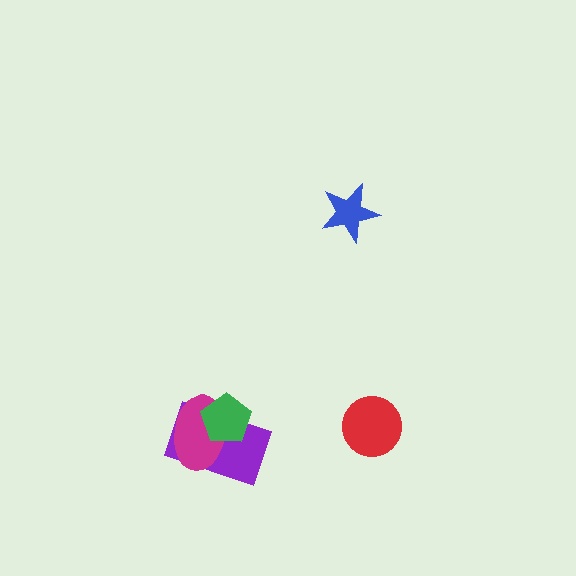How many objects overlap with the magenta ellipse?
2 objects overlap with the magenta ellipse.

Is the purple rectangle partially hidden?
Yes, it is partially covered by another shape.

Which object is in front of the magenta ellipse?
The green pentagon is in front of the magenta ellipse.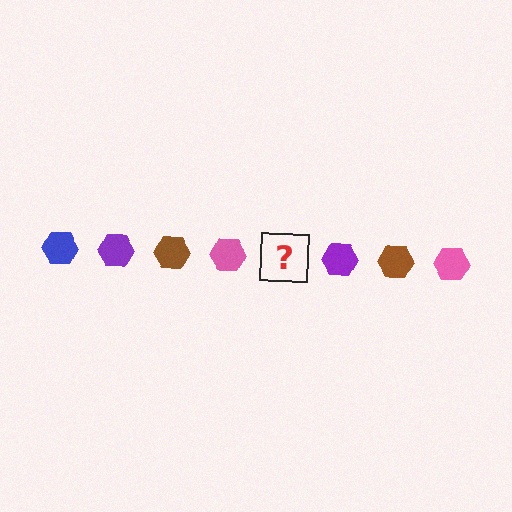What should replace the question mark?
The question mark should be replaced with a blue hexagon.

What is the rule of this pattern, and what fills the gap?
The rule is that the pattern cycles through blue, purple, brown, pink hexagons. The gap should be filled with a blue hexagon.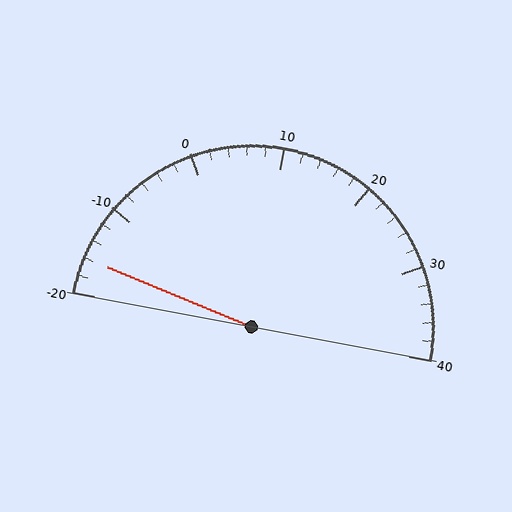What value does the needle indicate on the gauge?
The needle indicates approximately -16.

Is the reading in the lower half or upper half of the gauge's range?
The reading is in the lower half of the range (-20 to 40).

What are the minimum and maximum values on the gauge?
The gauge ranges from -20 to 40.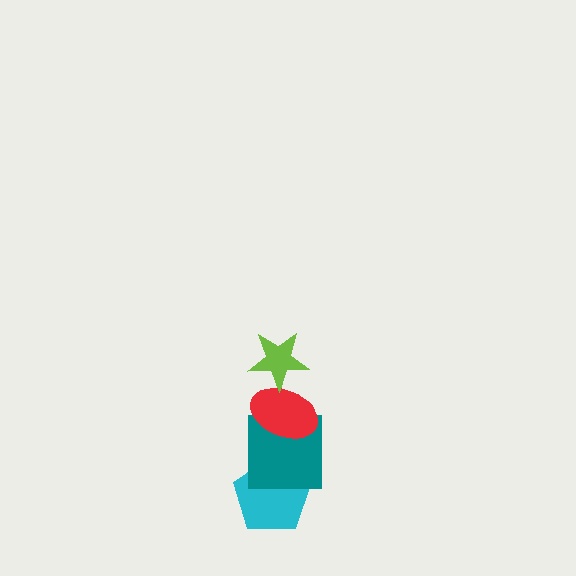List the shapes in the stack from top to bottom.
From top to bottom: the lime star, the red ellipse, the teal square, the cyan pentagon.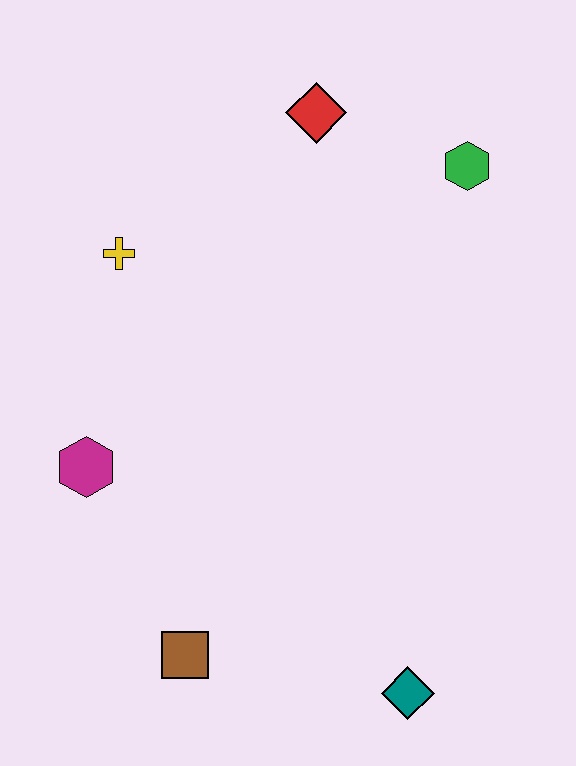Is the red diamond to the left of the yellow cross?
No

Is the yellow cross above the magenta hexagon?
Yes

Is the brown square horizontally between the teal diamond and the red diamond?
No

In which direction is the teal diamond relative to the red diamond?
The teal diamond is below the red diamond.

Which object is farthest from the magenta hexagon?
The green hexagon is farthest from the magenta hexagon.